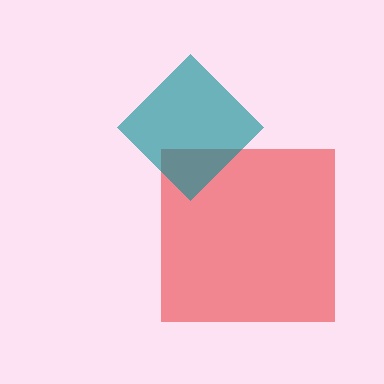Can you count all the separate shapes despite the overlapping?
Yes, there are 2 separate shapes.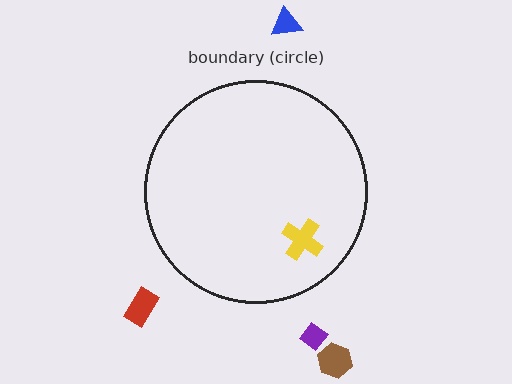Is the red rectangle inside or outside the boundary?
Outside.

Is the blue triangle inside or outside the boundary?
Outside.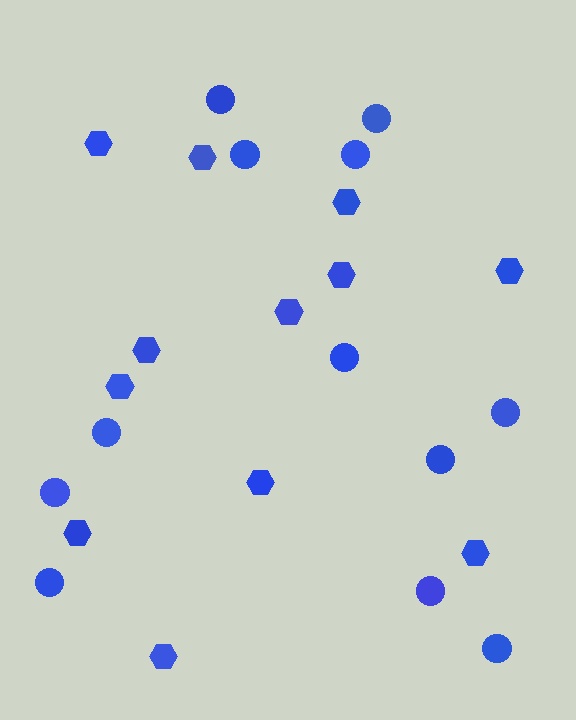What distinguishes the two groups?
There are 2 groups: one group of circles (12) and one group of hexagons (12).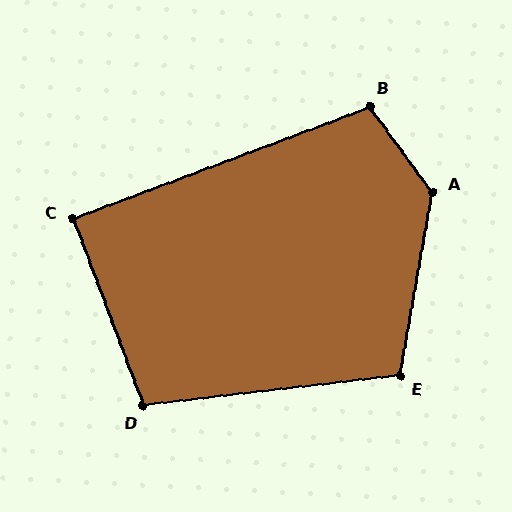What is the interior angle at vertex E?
Approximately 107 degrees (obtuse).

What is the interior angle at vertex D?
Approximately 104 degrees (obtuse).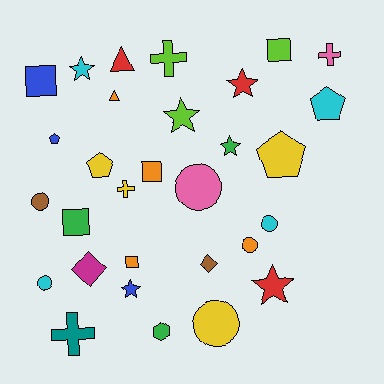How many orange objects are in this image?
There are 4 orange objects.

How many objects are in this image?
There are 30 objects.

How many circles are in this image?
There are 6 circles.